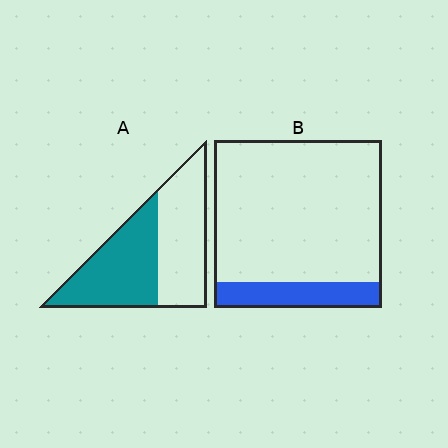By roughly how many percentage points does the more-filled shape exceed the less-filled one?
By roughly 35 percentage points (A over B).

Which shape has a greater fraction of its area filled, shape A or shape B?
Shape A.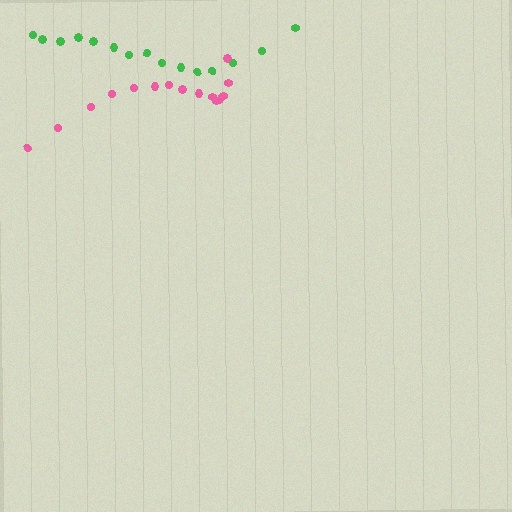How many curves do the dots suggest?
There are 2 distinct paths.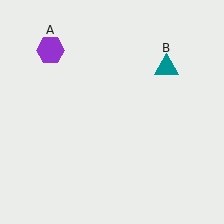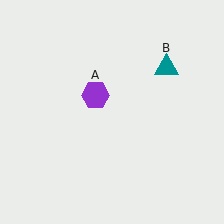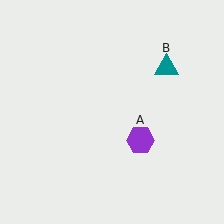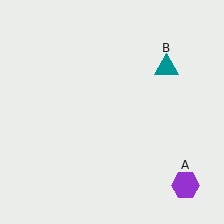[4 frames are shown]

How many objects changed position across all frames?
1 object changed position: purple hexagon (object A).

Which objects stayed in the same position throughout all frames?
Teal triangle (object B) remained stationary.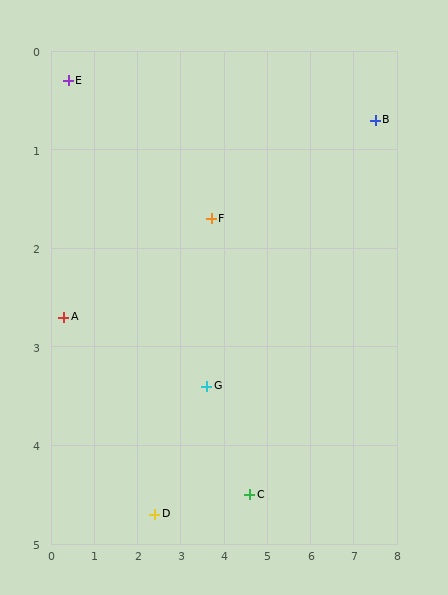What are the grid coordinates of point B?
Point B is at approximately (7.5, 0.7).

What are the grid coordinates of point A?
Point A is at approximately (0.3, 2.7).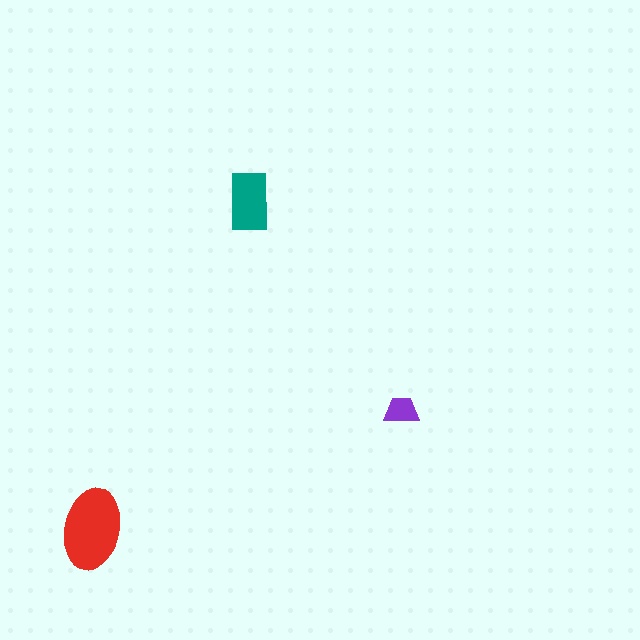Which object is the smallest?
The purple trapezoid.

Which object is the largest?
The red ellipse.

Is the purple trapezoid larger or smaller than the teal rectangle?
Smaller.